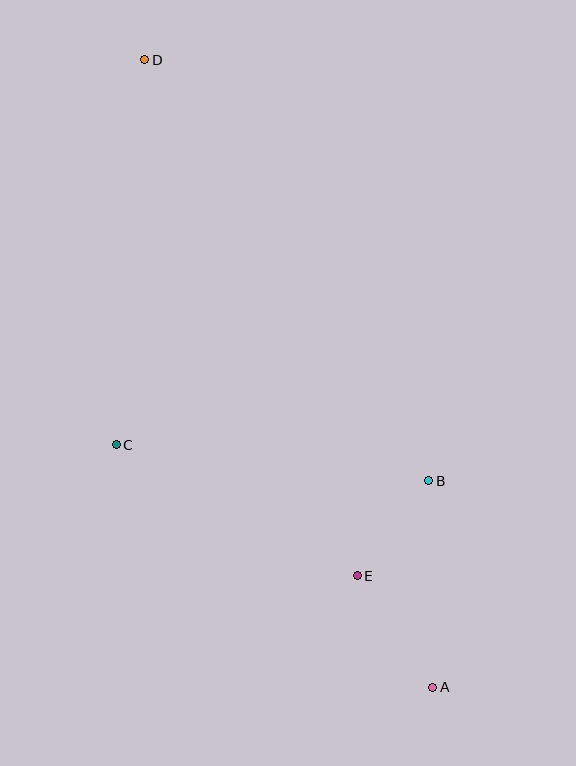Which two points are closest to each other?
Points B and E are closest to each other.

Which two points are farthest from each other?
Points A and D are farthest from each other.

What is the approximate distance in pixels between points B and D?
The distance between B and D is approximately 508 pixels.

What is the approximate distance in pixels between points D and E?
The distance between D and E is approximately 558 pixels.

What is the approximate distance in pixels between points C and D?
The distance between C and D is approximately 386 pixels.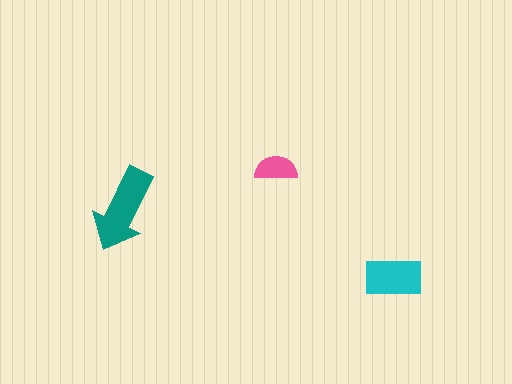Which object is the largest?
The teal arrow.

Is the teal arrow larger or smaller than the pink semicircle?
Larger.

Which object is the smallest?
The pink semicircle.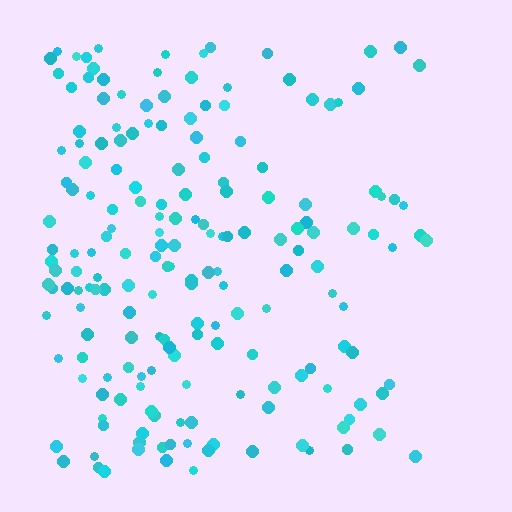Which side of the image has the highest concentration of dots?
The left.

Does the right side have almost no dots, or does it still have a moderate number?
Still a moderate number, just noticeably fewer than the left.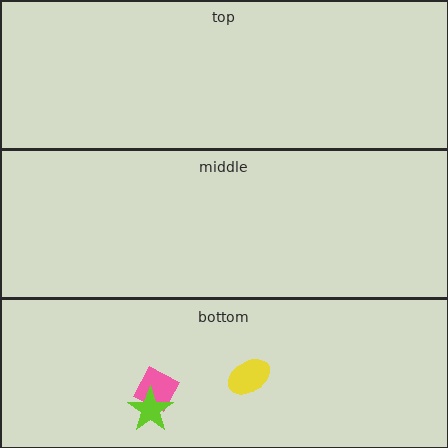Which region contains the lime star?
The bottom region.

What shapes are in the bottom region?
The yellow ellipse, the pink diamond, the lime star.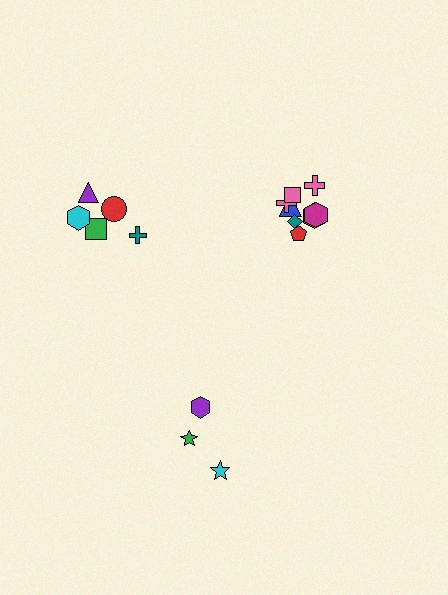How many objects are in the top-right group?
There are 8 objects.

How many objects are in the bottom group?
There are 3 objects.